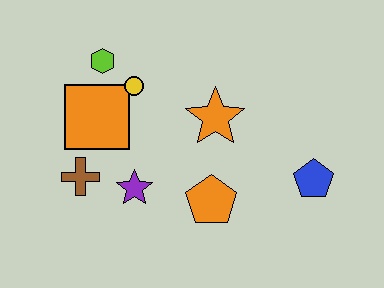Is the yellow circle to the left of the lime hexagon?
No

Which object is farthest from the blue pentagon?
The lime hexagon is farthest from the blue pentagon.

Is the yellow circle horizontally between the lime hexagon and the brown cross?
No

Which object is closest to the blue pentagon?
The orange pentagon is closest to the blue pentagon.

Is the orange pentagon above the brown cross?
No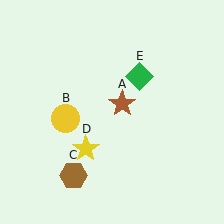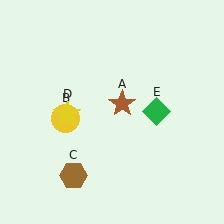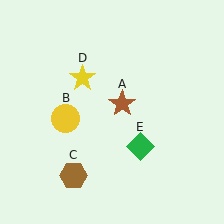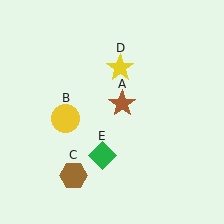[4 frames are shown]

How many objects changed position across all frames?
2 objects changed position: yellow star (object D), green diamond (object E).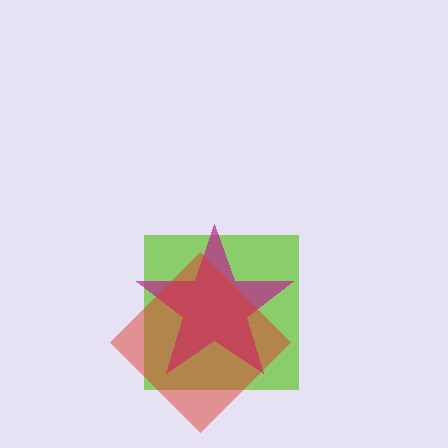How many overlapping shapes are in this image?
There are 3 overlapping shapes in the image.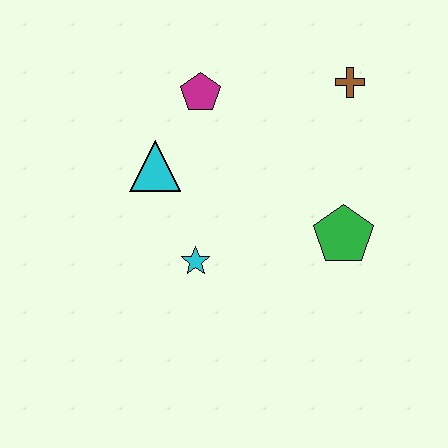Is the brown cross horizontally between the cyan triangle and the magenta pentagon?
No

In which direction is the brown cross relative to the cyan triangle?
The brown cross is to the right of the cyan triangle.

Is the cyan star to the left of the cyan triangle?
No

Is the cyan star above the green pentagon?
No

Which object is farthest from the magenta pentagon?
The green pentagon is farthest from the magenta pentagon.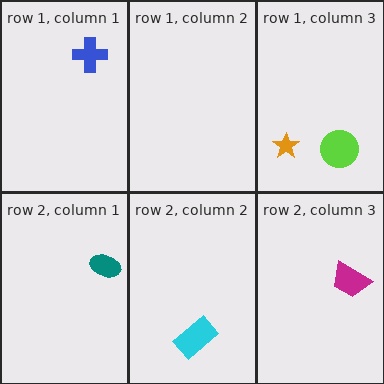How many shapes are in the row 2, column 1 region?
1.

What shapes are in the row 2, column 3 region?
The magenta trapezoid.